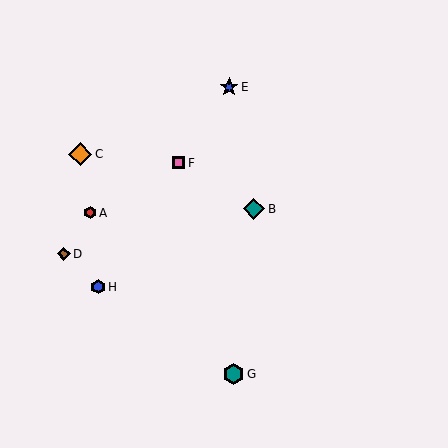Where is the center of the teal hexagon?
The center of the teal hexagon is at (234, 374).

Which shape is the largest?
The orange diamond (labeled C) is the largest.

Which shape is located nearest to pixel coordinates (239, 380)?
The teal hexagon (labeled G) at (234, 374) is nearest to that location.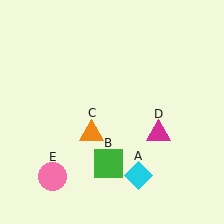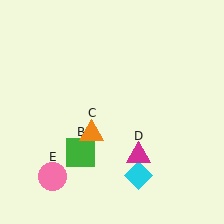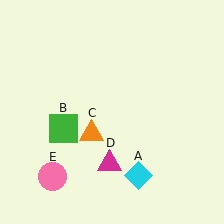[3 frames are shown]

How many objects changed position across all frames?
2 objects changed position: green square (object B), magenta triangle (object D).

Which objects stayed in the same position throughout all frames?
Cyan diamond (object A) and orange triangle (object C) and pink circle (object E) remained stationary.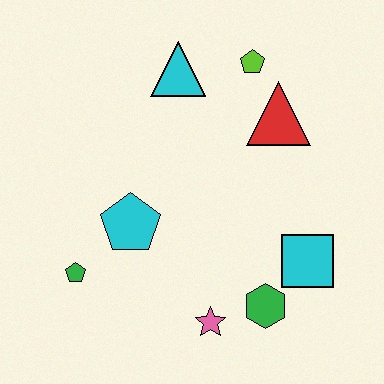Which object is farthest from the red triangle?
The green pentagon is farthest from the red triangle.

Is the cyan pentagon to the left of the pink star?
Yes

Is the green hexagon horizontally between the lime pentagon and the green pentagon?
No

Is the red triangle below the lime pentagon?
Yes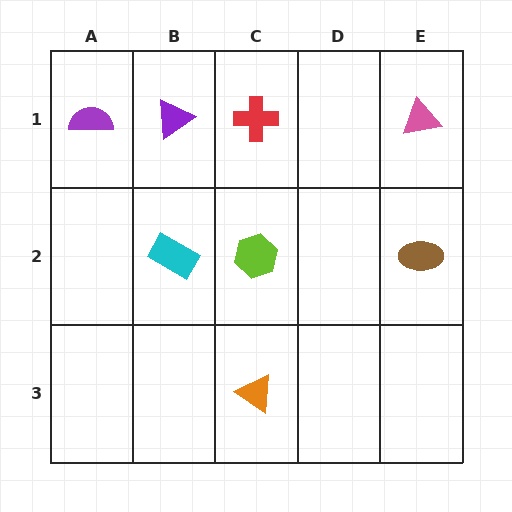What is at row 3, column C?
An orange triangle.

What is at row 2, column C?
A lime hexagon.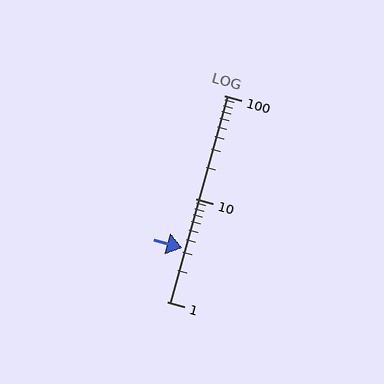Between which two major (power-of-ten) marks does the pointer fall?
The pointer is between 1 and 10.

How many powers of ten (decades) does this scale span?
The scale spans 2 decades, from 1 to 100.